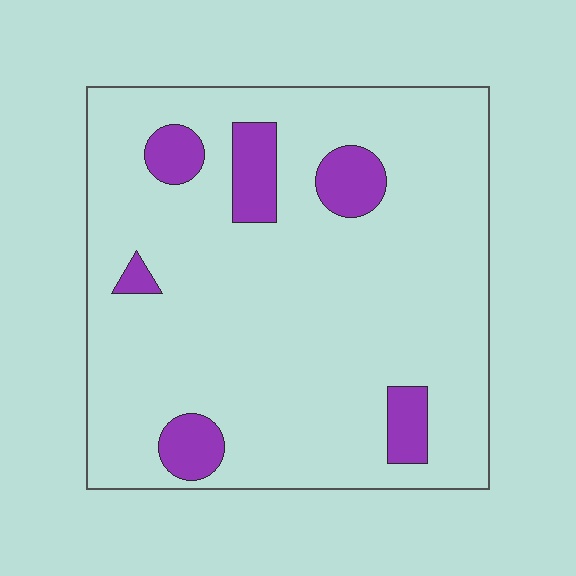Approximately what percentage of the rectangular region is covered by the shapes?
Approximately 10%.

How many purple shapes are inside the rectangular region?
6.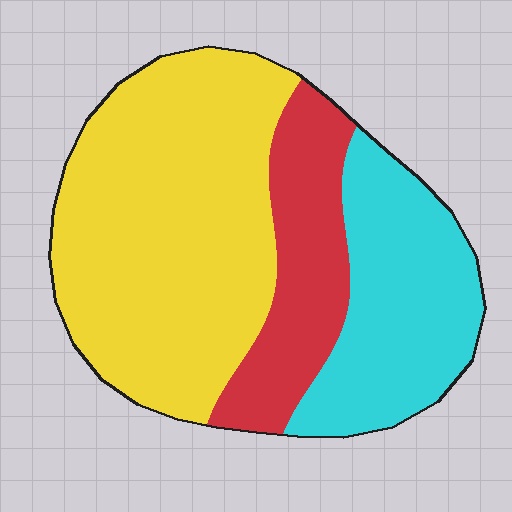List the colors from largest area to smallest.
From largest to smallest: yellow, cyan, red.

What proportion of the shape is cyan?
Cyan takes up between a sixth and a third of the shape.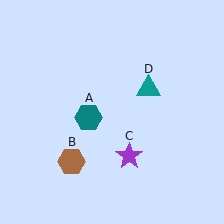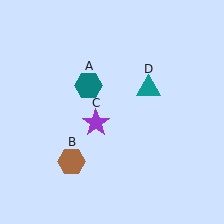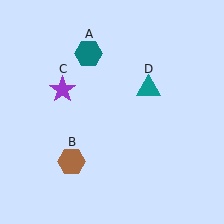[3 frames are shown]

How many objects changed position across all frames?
2 objects changed position: teal hexagon (object A), purple star (object C).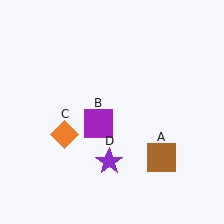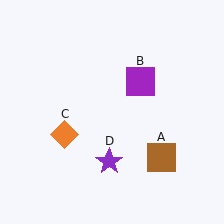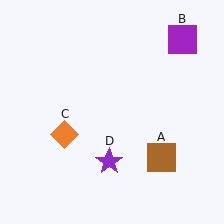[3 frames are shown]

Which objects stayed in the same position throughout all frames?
Brown square (object A) and orange diamond (object C) and purple star (object D) remained stationary.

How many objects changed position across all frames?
1 object changed position: purple square (object B).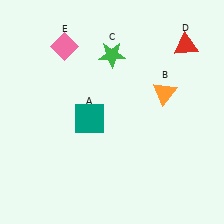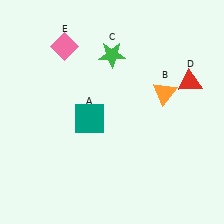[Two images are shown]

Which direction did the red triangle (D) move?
The red triangle (D) moved down.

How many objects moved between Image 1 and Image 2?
1 object moved between the two images.